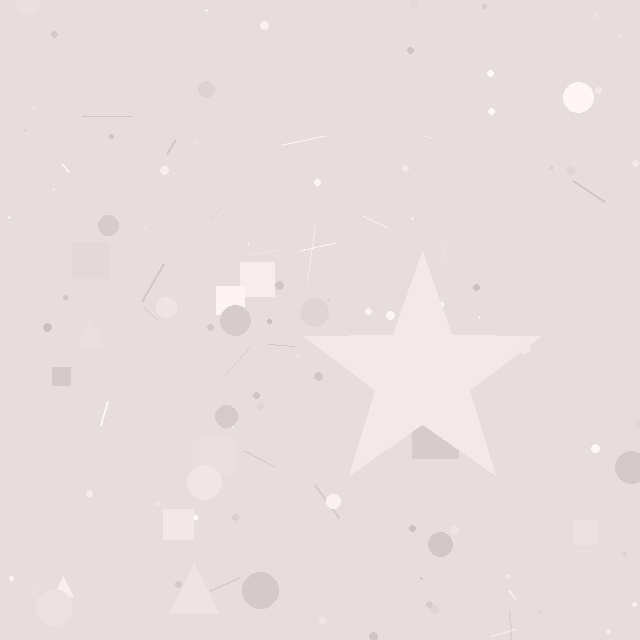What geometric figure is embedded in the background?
A star is embedded in the background.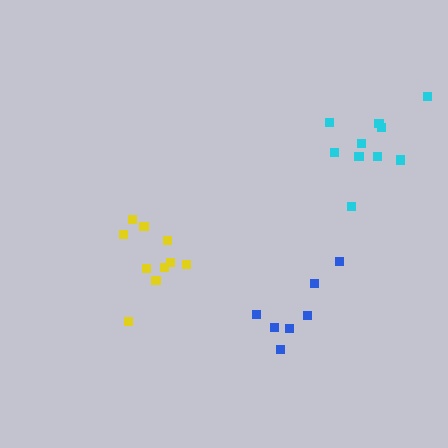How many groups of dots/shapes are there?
There are 3 groups.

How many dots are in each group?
Group 1: 10 dots, Group 2: 10 dots, Group 3: 7 dots (27 total).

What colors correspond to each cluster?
The clusters are colored: yellow, cyan, blue.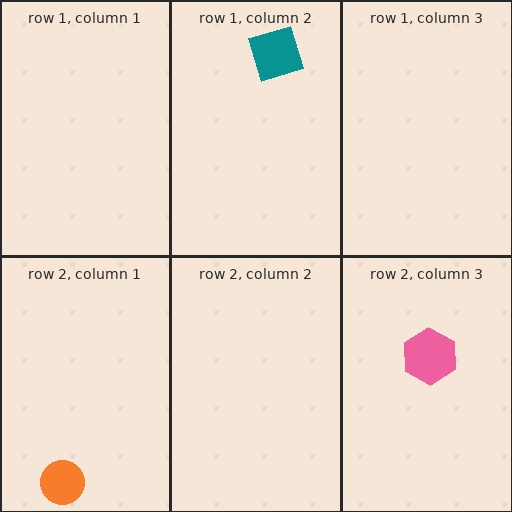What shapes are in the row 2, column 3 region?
The pink hexagon.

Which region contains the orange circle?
The row 2, column 1 region.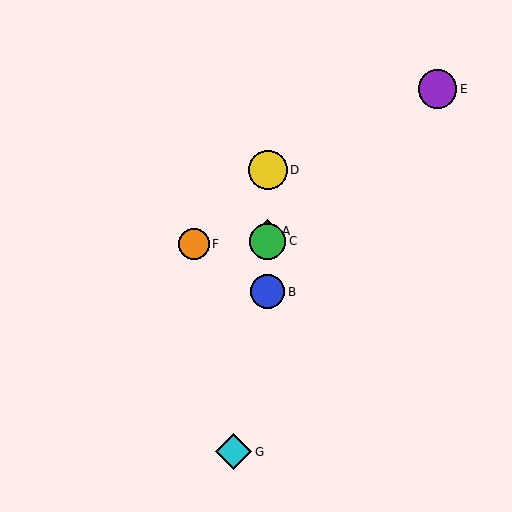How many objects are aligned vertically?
4 objects (A, B, C, D) are aligned vertically.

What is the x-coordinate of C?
Object C is at x≈268.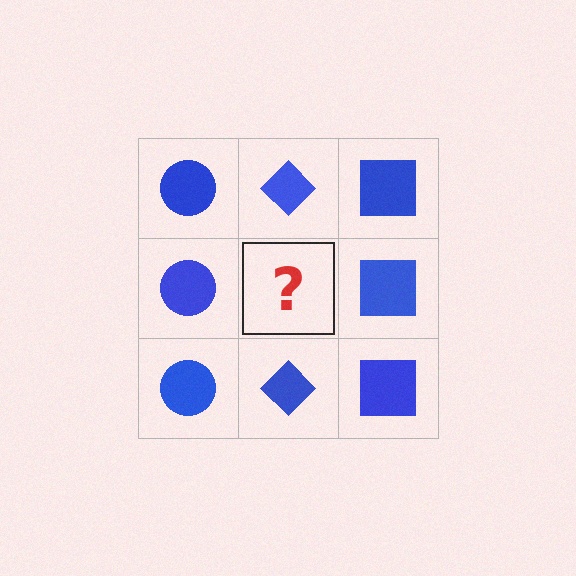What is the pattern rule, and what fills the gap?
The rule is that each column has a consistent shape. The gap should be filled with a blue diamond.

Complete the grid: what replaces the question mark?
The question mark should be replaced with a blue diamond.